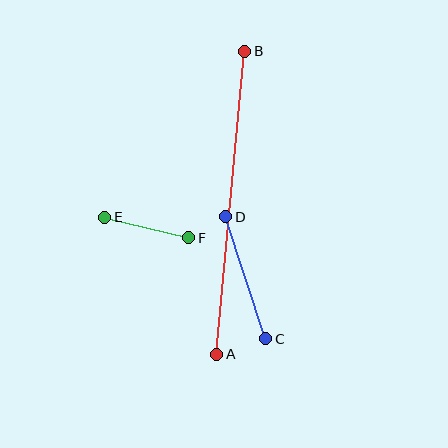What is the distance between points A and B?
The distance is approximately 304 pixels.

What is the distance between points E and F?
The distance is approximately 87 pixels.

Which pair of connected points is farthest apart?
Points A and B are farthest apart.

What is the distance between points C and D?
The distance is approximately 128 pixels.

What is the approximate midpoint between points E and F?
The midpoint is at approximately (147, 227) pixels.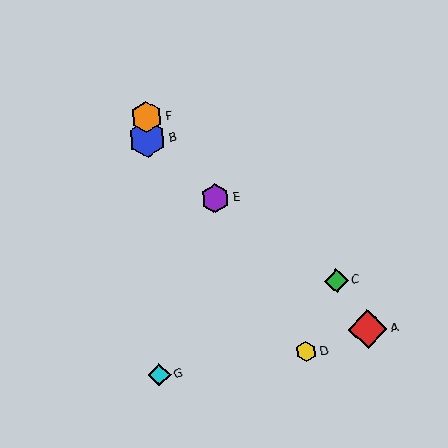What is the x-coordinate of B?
Object B is at x≈147.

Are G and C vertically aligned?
No, G is at x≈159 and C is at x≈336.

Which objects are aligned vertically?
Objects B, F, G are aligned vertically.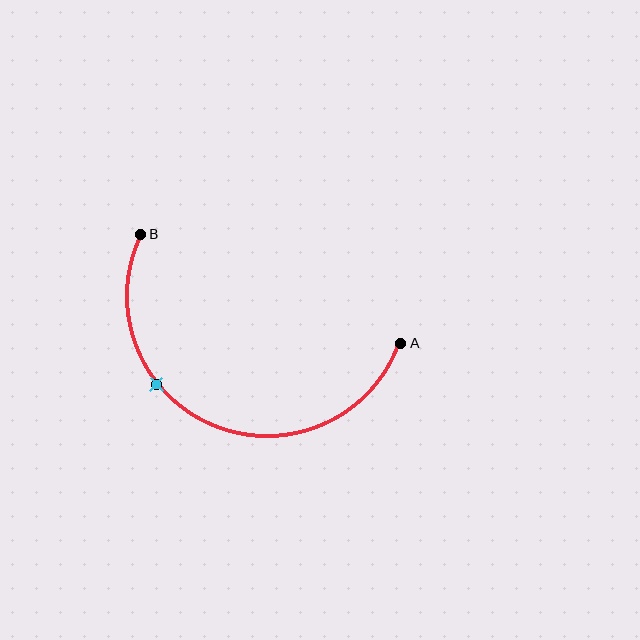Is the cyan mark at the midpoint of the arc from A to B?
No. The cyan mark lies on the arc but is closer to endpoint B. The arc midpoint would be at the point on the curve equidistant along the arc from both A and B.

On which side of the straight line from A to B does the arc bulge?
The arc bulges below the straight line connecting A and B.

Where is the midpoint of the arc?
The arc midpoint is the point on the curve farthest from the straight line joining A and B. It sits below that line.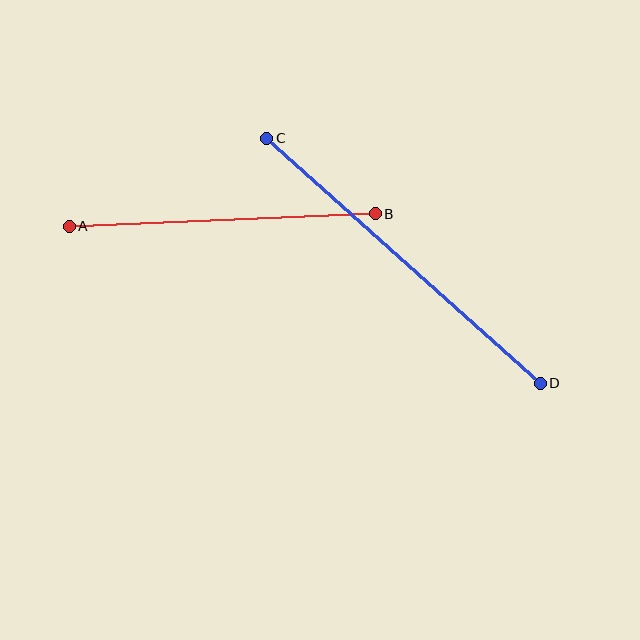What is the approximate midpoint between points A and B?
The midpoint is at approximately (222, 220) pixels.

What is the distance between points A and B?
The distance is approximately 307 pixels.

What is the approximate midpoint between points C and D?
The midpoint is at approximately (404, 261) pixels.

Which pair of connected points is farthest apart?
Points C and D are farthest apart.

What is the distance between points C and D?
The distance is approximately 367 pixels.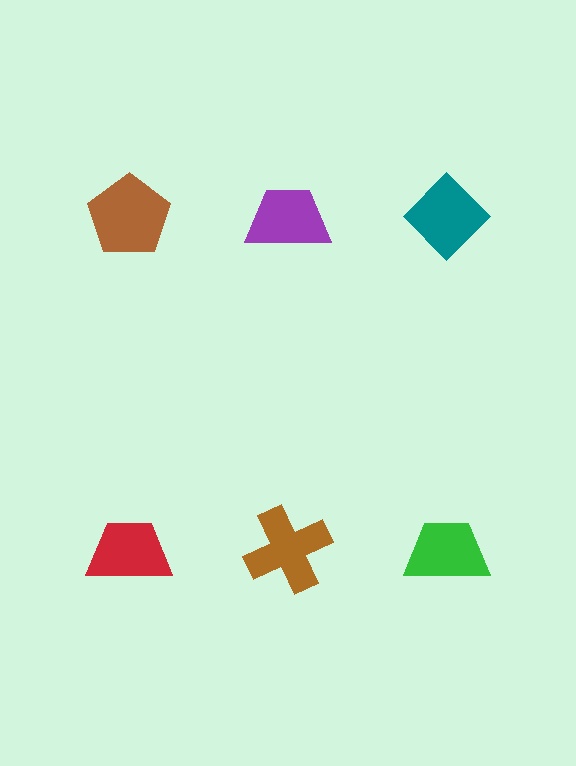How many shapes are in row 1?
3 shapes.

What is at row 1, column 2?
A purple trapezoid.